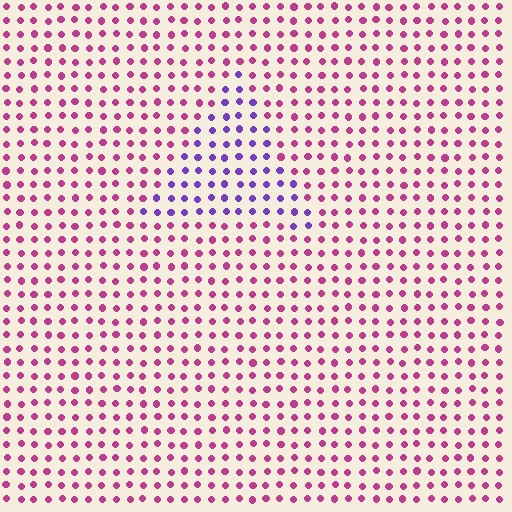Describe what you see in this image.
The image is filled with small magenta elements in a uniform arrangement. A triangle-shaped region is visible where the elements are tinted to a slightly different hue, forming a subtle color boundary.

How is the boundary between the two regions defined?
The boundary is defined purely by a slight shift in hue (about 55 degrees). Spacing, size, and orientation are identical on both sides.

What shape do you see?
I see a triangle.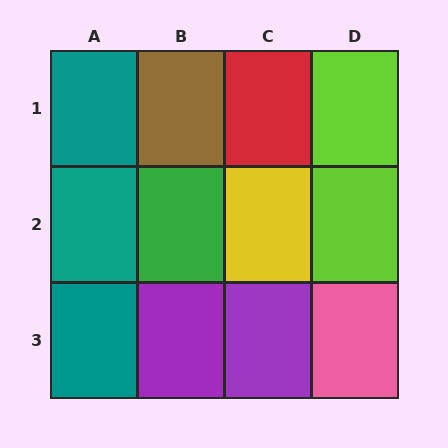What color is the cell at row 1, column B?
Brown.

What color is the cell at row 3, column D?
Pink.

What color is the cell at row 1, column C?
Red.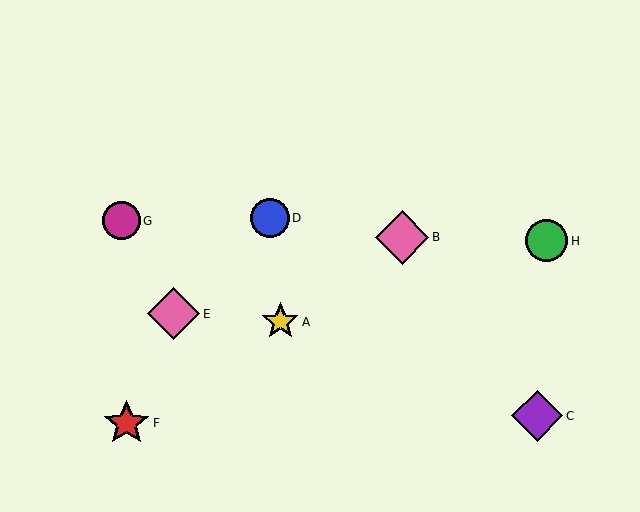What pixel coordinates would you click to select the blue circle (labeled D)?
Click at (270, 218) to select the blue circle D.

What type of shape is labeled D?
Shape D is a blue circle.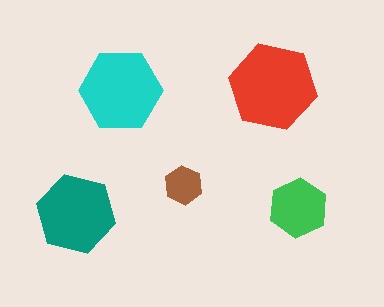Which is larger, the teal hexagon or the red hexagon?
The red one.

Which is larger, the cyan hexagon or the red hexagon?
The red one.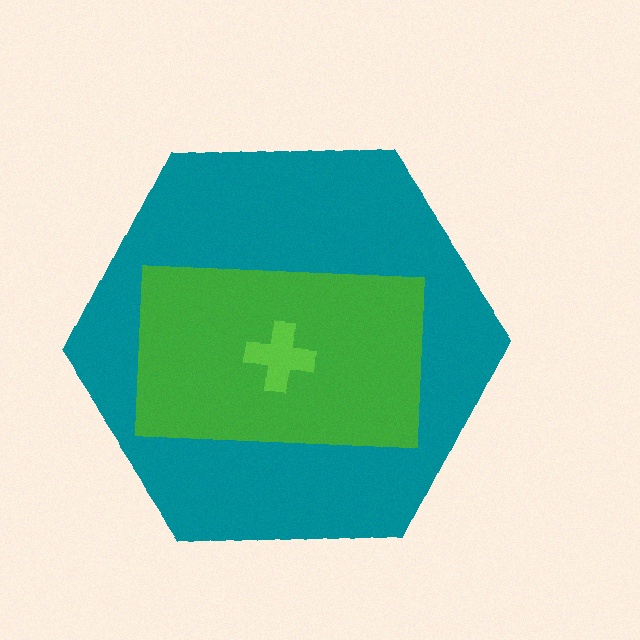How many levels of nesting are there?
3.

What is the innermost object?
The lime cross.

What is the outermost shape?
The teal hexagon.